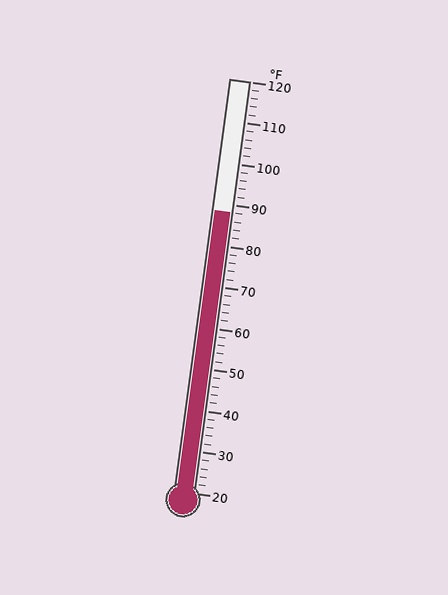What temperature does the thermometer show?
The thermometer shows approximately 88°F.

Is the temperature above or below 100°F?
The temperature is below 100°F.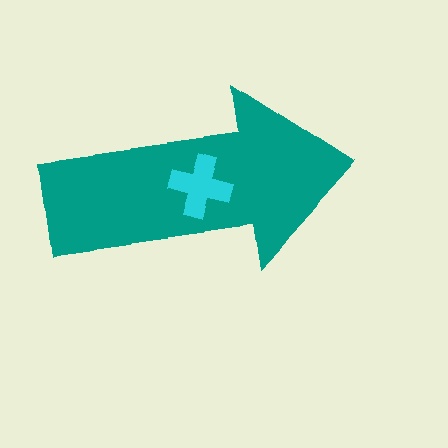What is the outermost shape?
The teal arrow.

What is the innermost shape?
The cyan cross.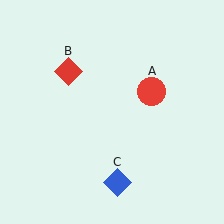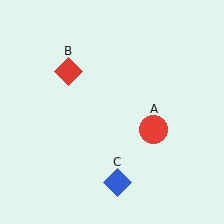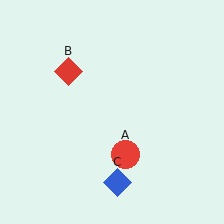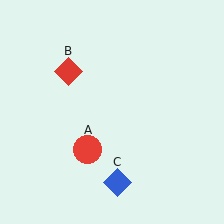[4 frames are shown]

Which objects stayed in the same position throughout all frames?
Red diamond (object B) and blue diamond (object C) remained stationary.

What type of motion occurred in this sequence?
The red circle (object A) rotated clockwise around the center of the scene.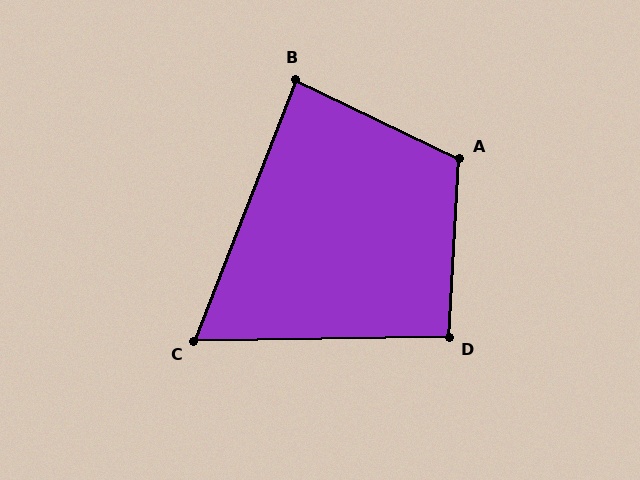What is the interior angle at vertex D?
Approximately 94 degrees (approximately right).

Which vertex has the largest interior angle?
A, at approximately 112 degrees.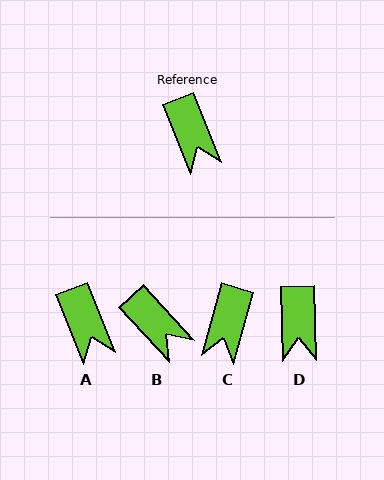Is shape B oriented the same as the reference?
No, it is off by about 21 degrees.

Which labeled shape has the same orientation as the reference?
A.